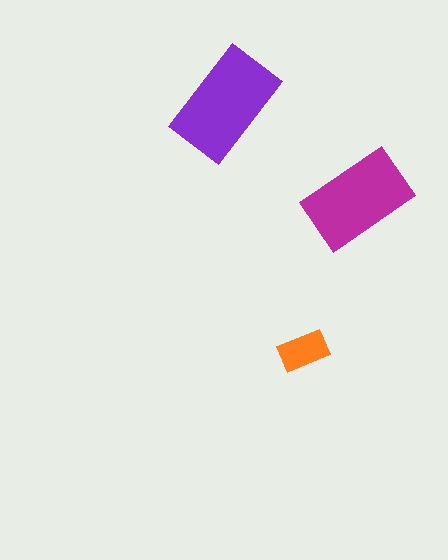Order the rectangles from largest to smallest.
the purple one, the magenta one, the orange one.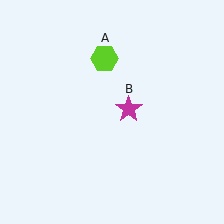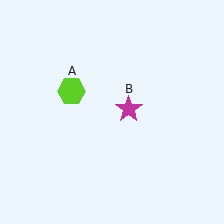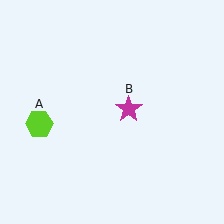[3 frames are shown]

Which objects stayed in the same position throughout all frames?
Magenta star (object B) remained stationary.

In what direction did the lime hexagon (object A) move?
The lime hexagon (object A) moved down and to the left.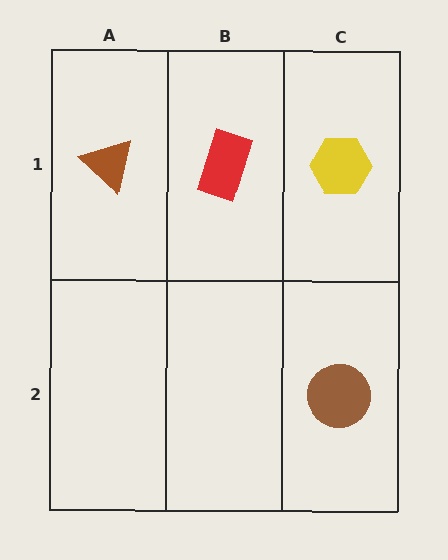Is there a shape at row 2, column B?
No, that cell is empty.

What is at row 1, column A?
A brown triangle.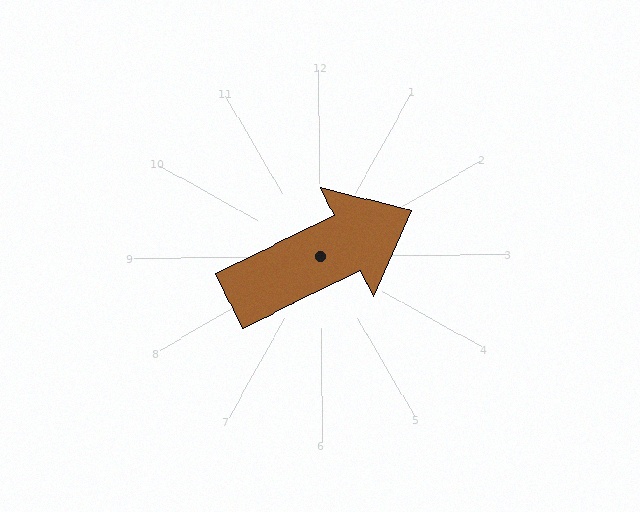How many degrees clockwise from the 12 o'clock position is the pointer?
Approximately 64 degrees.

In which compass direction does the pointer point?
Northeast.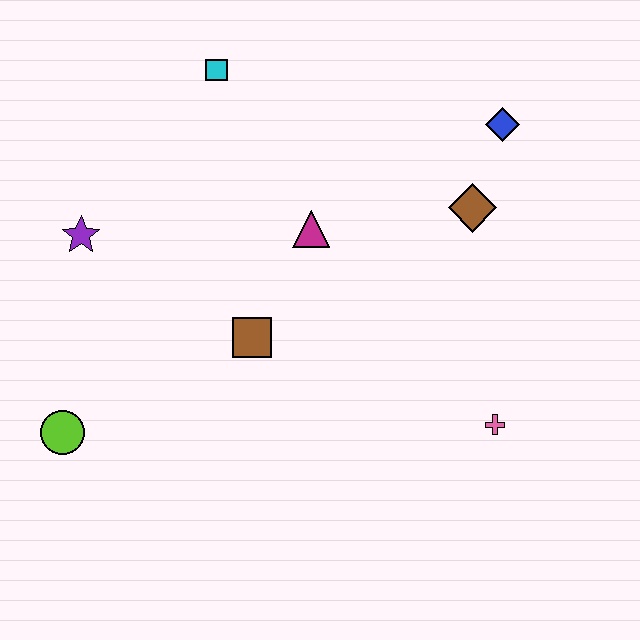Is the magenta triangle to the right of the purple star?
Yes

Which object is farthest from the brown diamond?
The lime circle is farthest from the brown diamond.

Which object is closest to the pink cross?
The brown diamond is closest to the pink cross.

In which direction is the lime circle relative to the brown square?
The lime circle is to the left of the brown square.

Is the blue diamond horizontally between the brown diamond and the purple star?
No